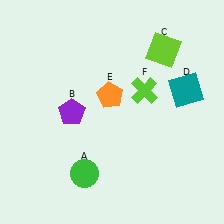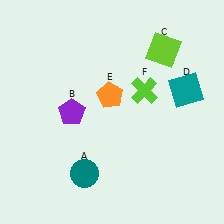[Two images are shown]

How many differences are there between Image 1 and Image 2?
There is 1 difference between the two images.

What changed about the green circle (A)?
In Image 1, A is green. In Image 2, it changed to teal.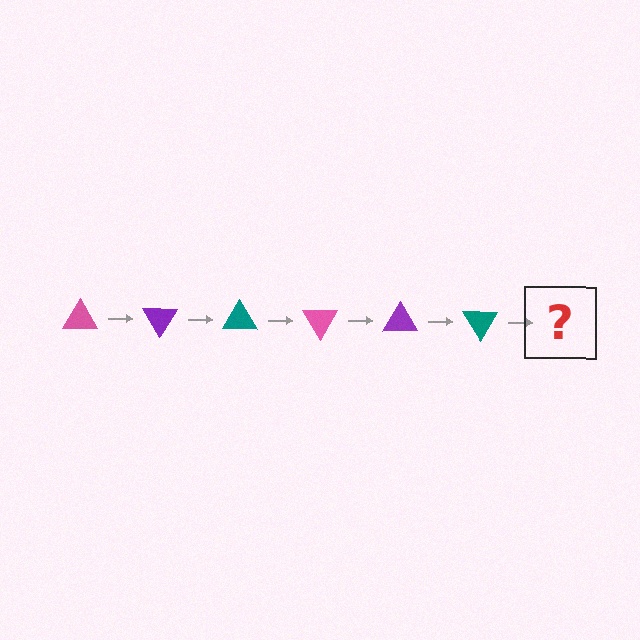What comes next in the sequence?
The next element should be a pink triangle, rotated 360 degrees from the start.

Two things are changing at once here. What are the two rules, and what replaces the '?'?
The two rules are that it rotates 60 degrees each step and the color cycles through pink, purple, and teal. The '?' should be a pink triangle, rotated 360 degrees from the start.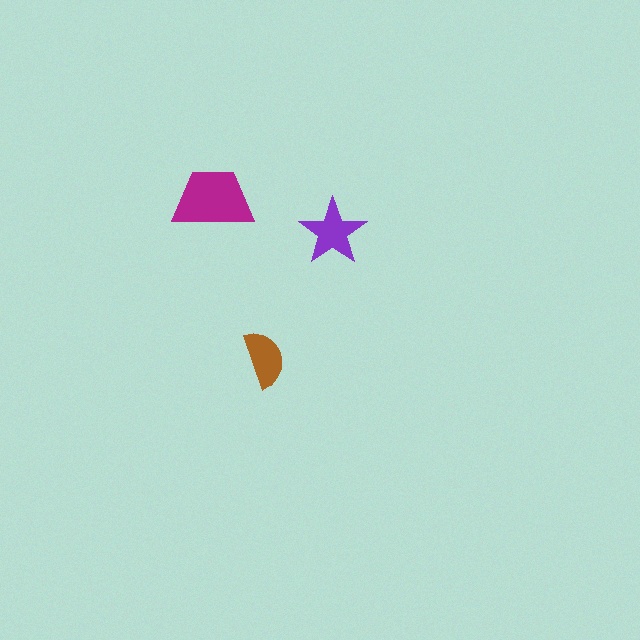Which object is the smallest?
The brown semicircle.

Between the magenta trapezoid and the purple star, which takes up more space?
The magenta trapezoid.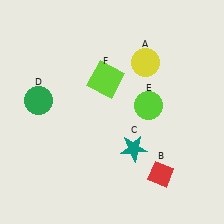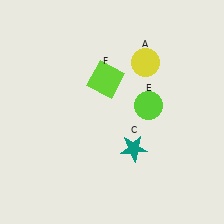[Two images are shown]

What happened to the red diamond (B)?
The red diamond (B) was removed in Image 2. It was in the bottom-right area of Image 1.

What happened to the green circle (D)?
The green circle (D) was removed in Image 2. It was in the top-left area of Image 1.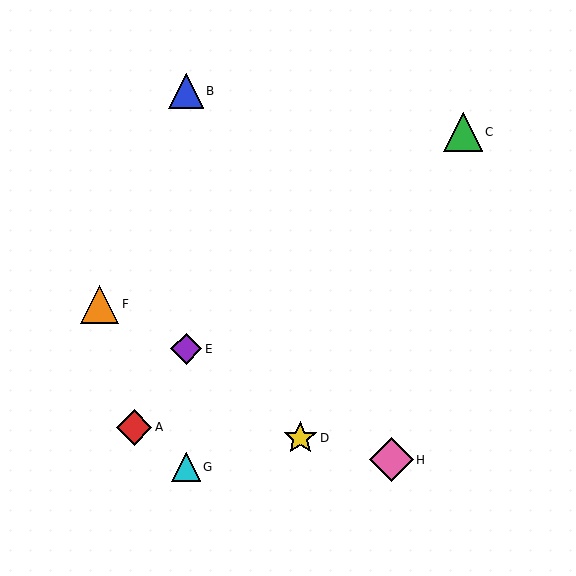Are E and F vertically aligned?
No, E is at x≈186 and F is at x≈99.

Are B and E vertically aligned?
Yes, both are at x≈186.